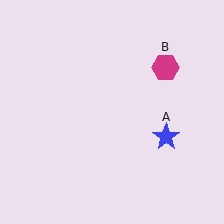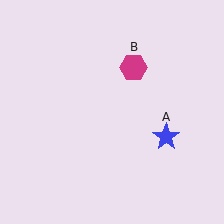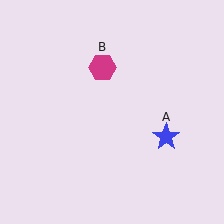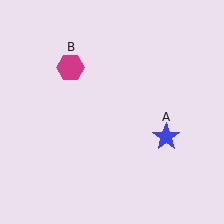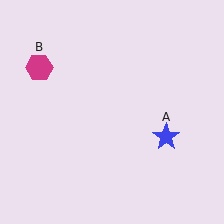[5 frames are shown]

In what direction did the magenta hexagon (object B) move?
The magenta hexagon (object B) moved left.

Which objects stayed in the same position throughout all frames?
Blue star (object A) remained stationary.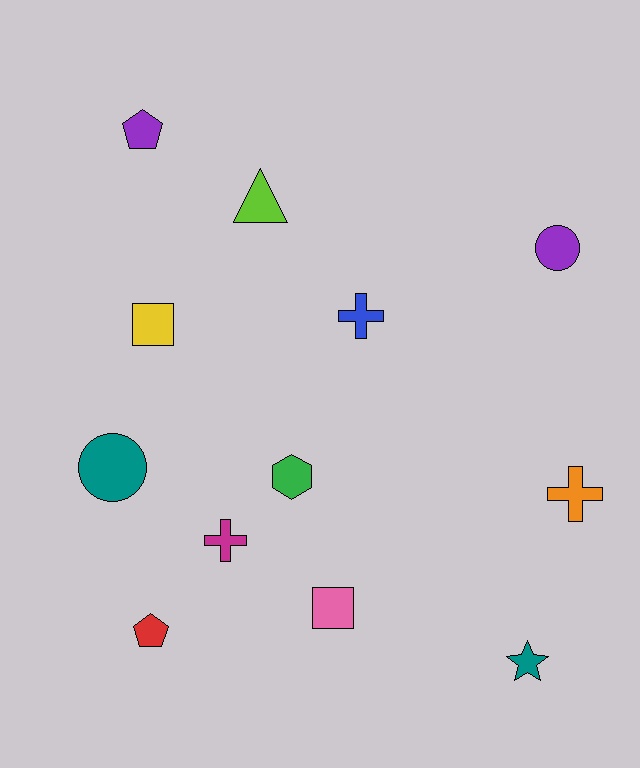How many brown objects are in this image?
There are no brown objects.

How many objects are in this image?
There are 12 objects.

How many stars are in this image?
There is 1 star.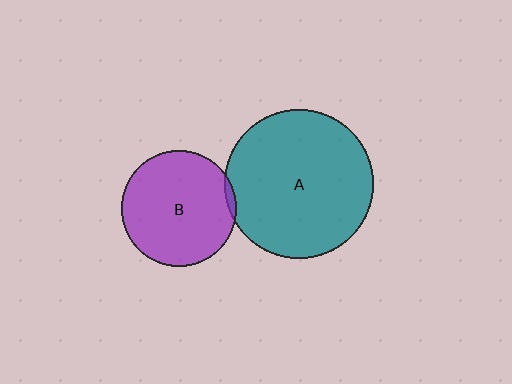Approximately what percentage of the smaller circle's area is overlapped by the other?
Approximately 5%.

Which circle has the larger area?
Circle A (teal).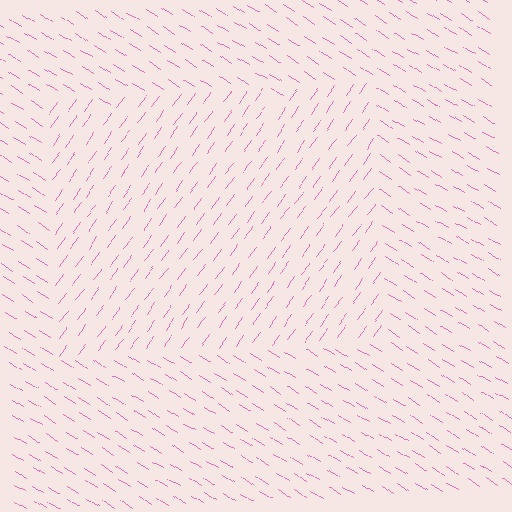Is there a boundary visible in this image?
Yes, there is a texture boundary formed by a change in line orientation.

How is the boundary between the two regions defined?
The boundary is defined purely by a change in line orientation (approximately 86 degrees difference). All lines are the same color and thickness.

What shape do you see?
I see a rectangle.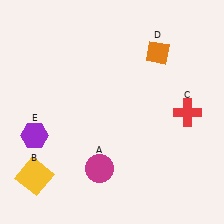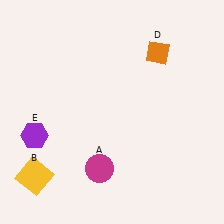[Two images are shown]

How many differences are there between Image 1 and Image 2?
There is 1 difference between the two images.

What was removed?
The red cross (C) was removed in Image 2.